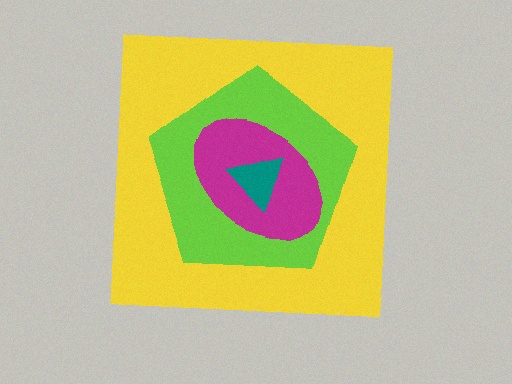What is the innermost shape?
The teal triangle.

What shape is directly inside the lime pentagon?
The magenta ellipse.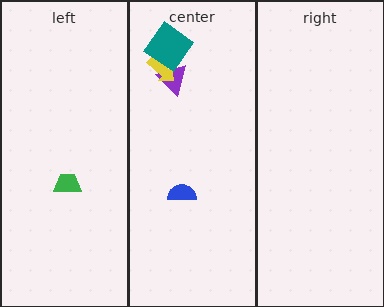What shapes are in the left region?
The green trapezoid.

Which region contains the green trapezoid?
The left region.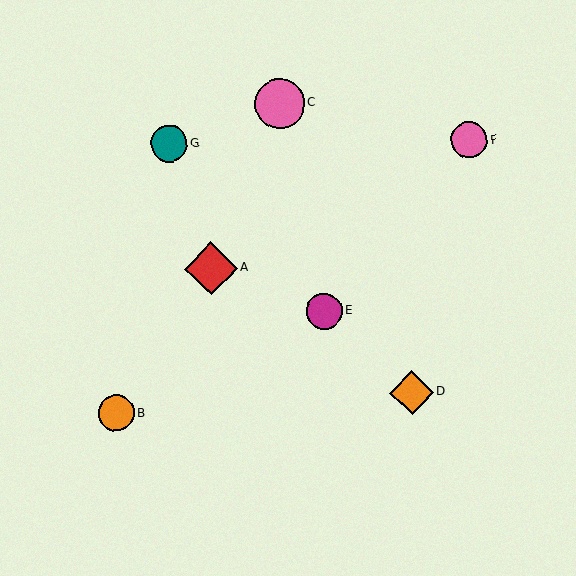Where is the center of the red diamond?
The center of the red diamond is at (211, 269).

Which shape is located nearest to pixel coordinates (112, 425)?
The orange circle (labeled B) at (116, 413) is nearest to that location.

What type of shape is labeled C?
Shape C is a pink circle.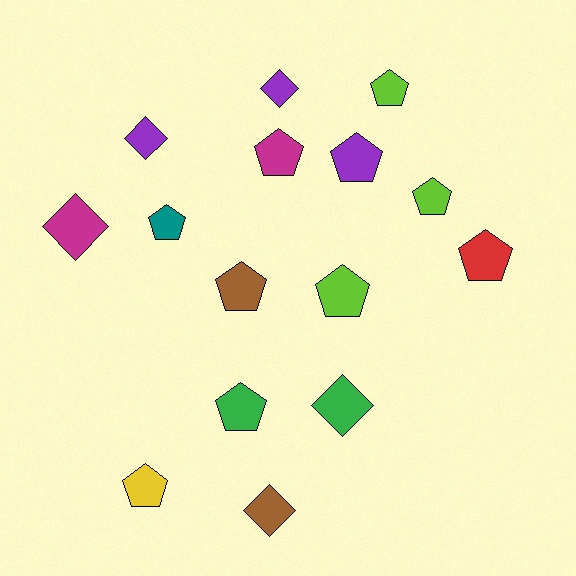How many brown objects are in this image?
There are 2 brown objects.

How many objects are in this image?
There are 15 objects.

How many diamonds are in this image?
There are 5 diamonds.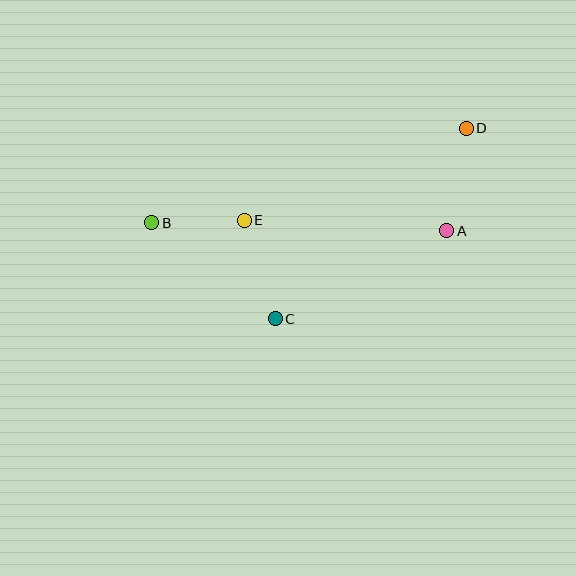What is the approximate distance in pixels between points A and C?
The distance between A and C is approximately 193 pixels.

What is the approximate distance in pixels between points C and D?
The distance between C and D is approximately 270 pixels.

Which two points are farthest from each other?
Points B and D are farthest from each other.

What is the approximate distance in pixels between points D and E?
The distance between D and E is approximately 240 pixels.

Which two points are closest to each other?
Points B and E are closest to each other.